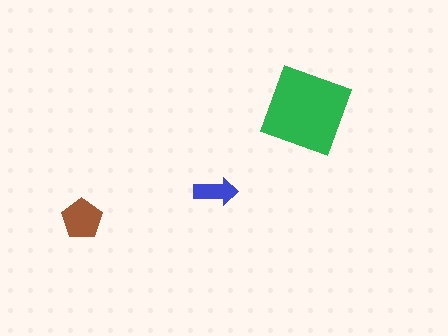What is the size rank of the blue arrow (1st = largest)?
3rd.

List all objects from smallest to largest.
The blue arrow, the brown pentagon, the green square.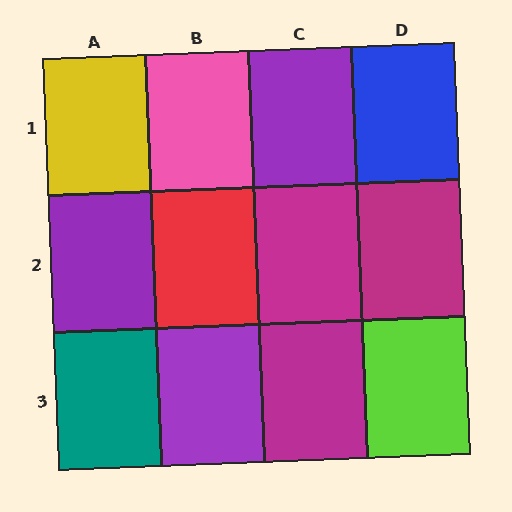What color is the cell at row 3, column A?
Teal.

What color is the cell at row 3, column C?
Magenta.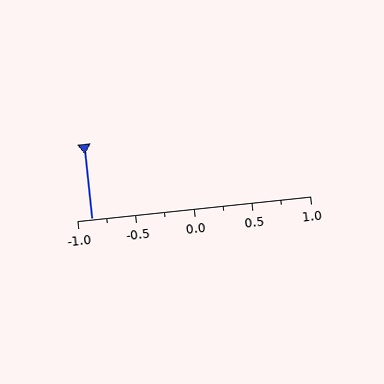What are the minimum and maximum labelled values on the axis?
The axis runs from -1.0 to 1.0.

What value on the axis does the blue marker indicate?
The marker indicates approximately -0.88.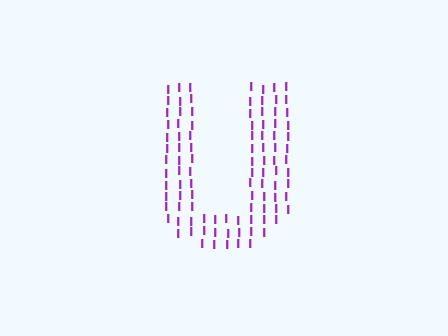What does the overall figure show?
The overall figure shows the letter U.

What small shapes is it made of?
It is made of small letter I's.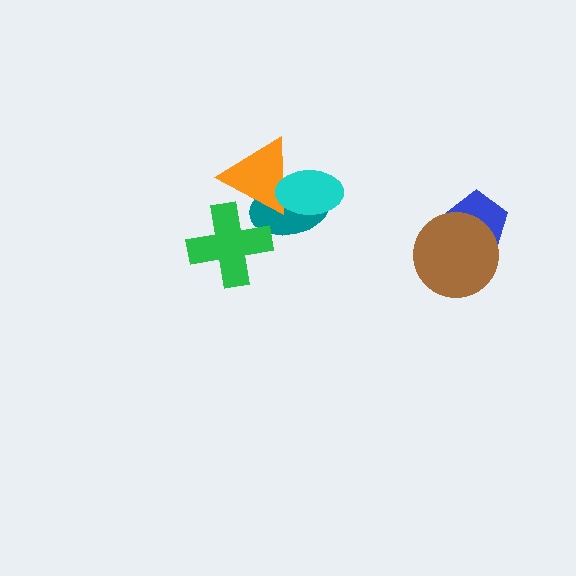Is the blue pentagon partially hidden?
Yes, it is partially covered by another shape.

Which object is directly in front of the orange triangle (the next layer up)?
The cyan ellipse is directly in front of the orange triangle.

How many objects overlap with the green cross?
2 objects overlap with the green cross.